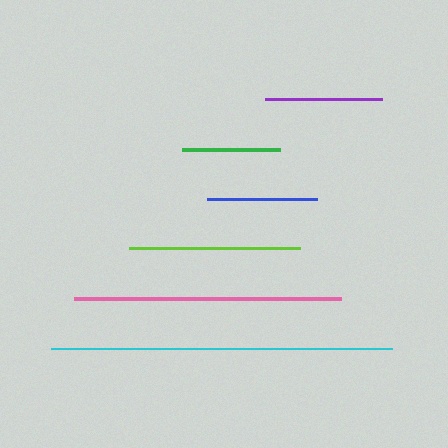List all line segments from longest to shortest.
From longest to shortest: cyan, pink, lime, purple, blue, green.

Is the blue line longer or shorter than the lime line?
The lime line is longer than the blue line.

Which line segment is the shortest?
The green line is the shortest at approximately 98 pixels.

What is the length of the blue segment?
The blue segment is approximately 110 pixels long.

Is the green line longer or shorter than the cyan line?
The cyan line is longer than the green line.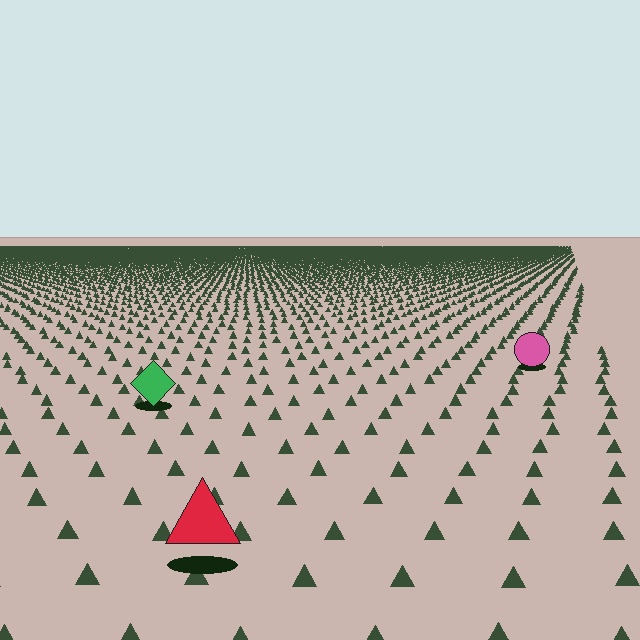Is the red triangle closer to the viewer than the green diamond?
Yes. The red triangle is closer — you can tell from the texture gradient: the ground texture is coarser near it.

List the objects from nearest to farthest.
From nearest to farthest: the red triangle, the green diamond, the pink circle.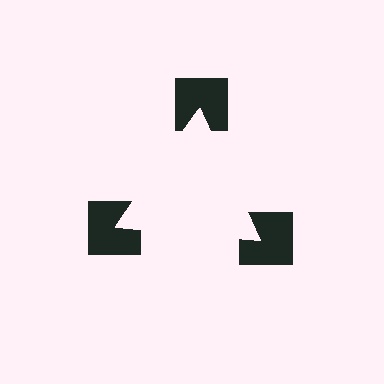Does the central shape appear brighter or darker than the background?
It typically appears slightly brighter than the background, even though no actual brightness change is drawn.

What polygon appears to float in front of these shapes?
An illusory triangle — its edges are inferred from the aligned wedge cuts in the notched squares, not physically drawn.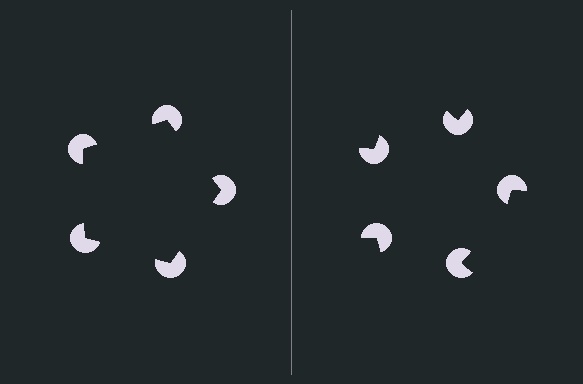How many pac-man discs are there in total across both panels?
10 — 5 on each side.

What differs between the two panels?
The pac-man discs are positioned identically on both sides; only the wedge orientations differ. On the left they align to a pentagon; on the right they are misaligned.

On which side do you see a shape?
An illusory pentagon appears on the left side. On the right side the wedge cuts are rotated, so no coherent shape forms.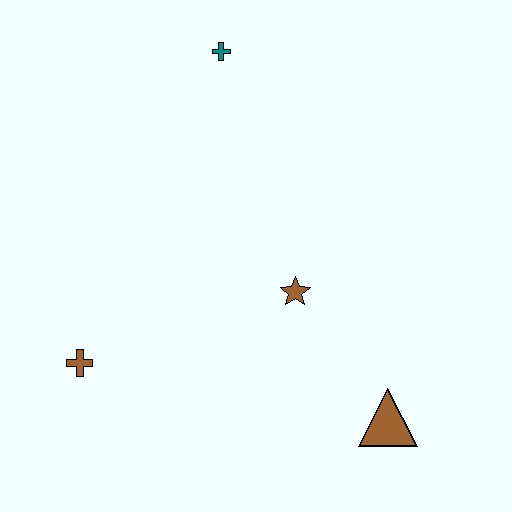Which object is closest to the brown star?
The brown triangle is closest to the brown star.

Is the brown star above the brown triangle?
Yes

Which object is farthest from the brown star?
The teal cross is farthest from the brown star.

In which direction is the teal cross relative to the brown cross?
The teal cross is above the brown cross.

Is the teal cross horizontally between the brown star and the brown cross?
Yes